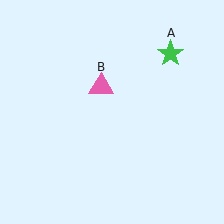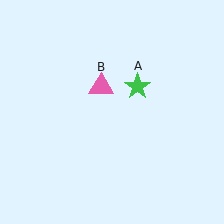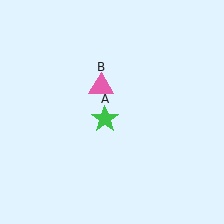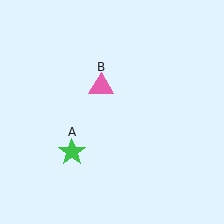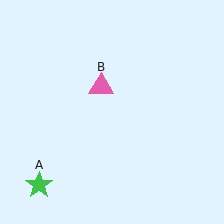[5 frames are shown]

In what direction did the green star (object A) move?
The green star (object A) moved down and to the left.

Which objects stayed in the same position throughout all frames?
Pink triangle (object B) remained stationary.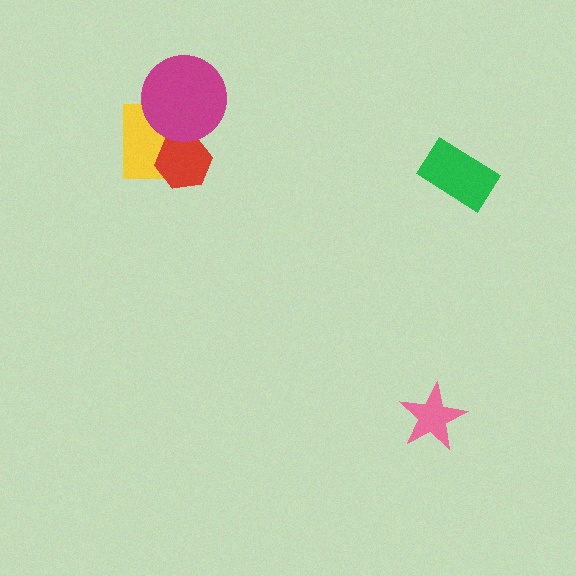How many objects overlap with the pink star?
0 objects overlap with the pink star.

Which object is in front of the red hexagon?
The magenta circle is in front of the red hexagon.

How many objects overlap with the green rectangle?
0 objects overlap with the green rectangle.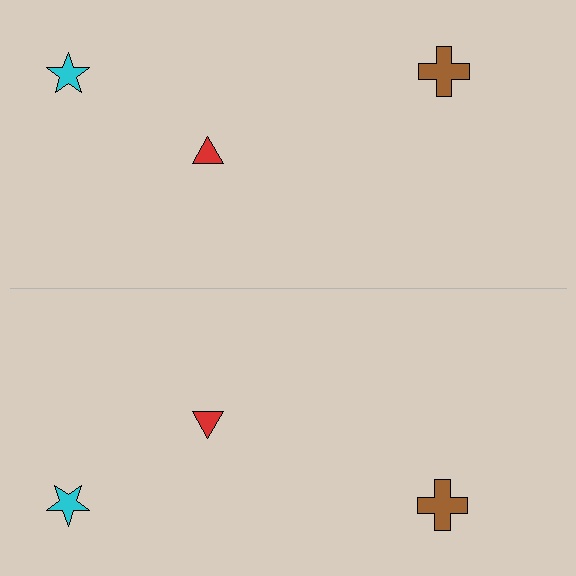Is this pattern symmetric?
Yes, this pattern has bilateral (reflection) symmetry.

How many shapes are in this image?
There are 6 shapes in this image.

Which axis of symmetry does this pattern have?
The pattern has a horizontal axis of symmetry running through the center of the image.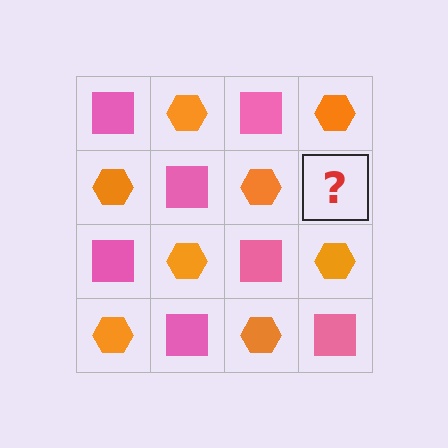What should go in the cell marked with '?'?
The missing cell should contain a pink square.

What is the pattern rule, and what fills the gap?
The rule is that it alternates pink square and orange hexagon in a checkerboard pattern. The gap should be filled with a pink square.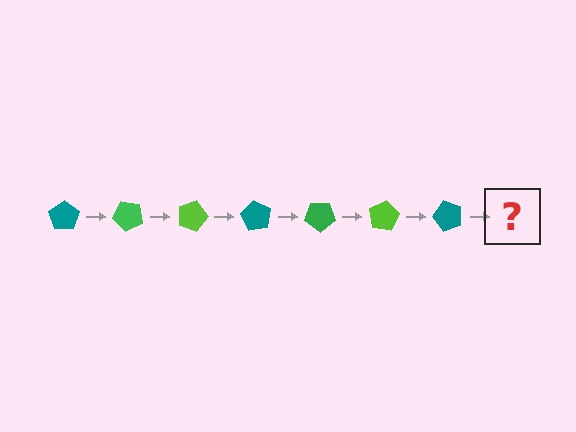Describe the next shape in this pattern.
It should be a green pentagon, rotated 315 degrees from the start.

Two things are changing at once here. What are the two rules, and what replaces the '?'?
The two rules are that it rotates 45 degrees each step and the color cycles through teal, green, and lime. The '?' should be a green pentagon, rotated 315 degrees from the start.